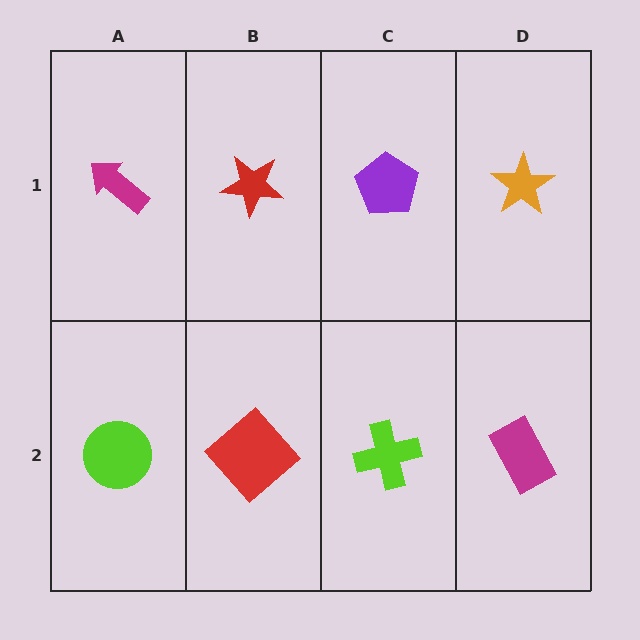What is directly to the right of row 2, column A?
A red diamond.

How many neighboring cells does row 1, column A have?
2.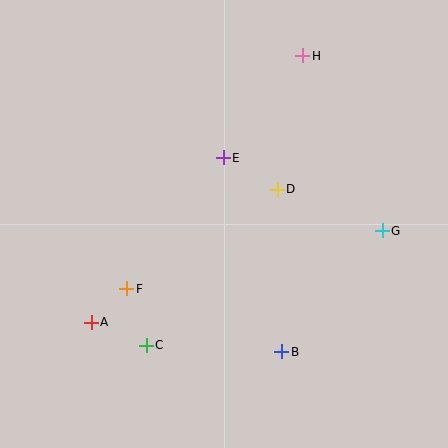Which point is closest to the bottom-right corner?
Point B is closest to the bottom-right corner.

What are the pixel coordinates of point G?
Point G is at (382, 231).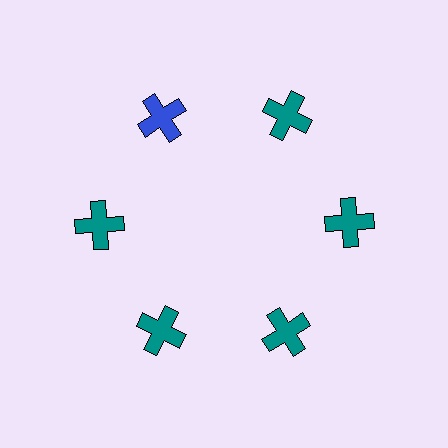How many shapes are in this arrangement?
There are 6 shapes arranged in a ring pattern.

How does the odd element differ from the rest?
It has a different color: blue instead of teal.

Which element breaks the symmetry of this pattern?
The blue cross at roughly the 11 o'clock position breaks the symmetry. All other shapes are teal crosses.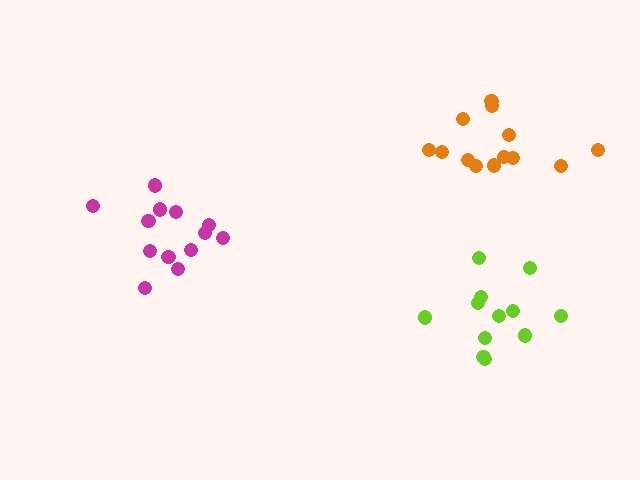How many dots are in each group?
Group 1: 13 dots, Group 2: 13 dots, Group 3: 12 dots (38 total).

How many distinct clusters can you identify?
There are 3 distinct clusters.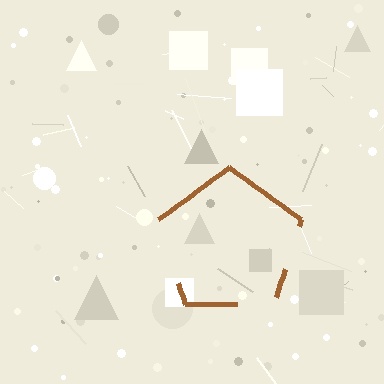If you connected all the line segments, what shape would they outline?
They would outline a pentagon.